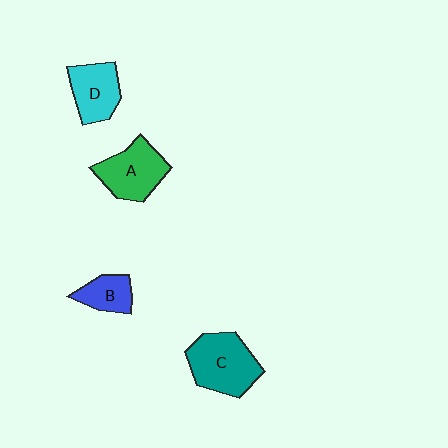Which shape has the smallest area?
Shape B (blue).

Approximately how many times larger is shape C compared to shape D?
Approximately 1.4 times.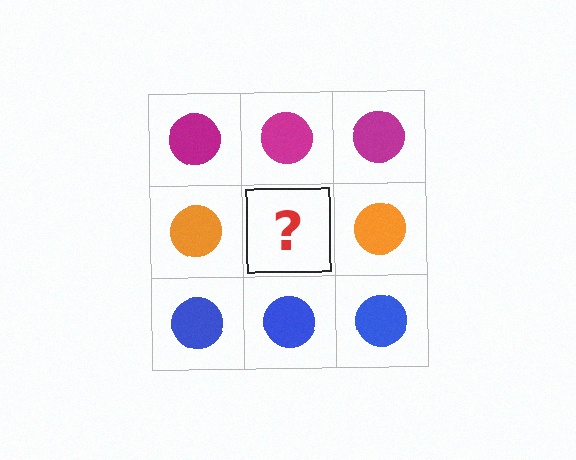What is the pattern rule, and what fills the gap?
The rule is that each row has a consistent color. The gap should be filled with an orange circle.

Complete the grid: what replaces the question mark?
The question mark should be replaced with an orange circle.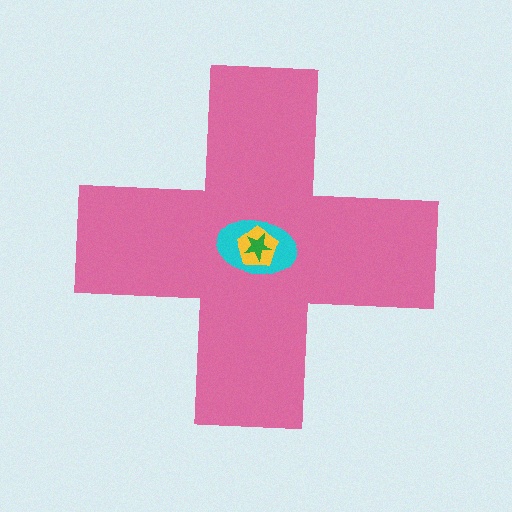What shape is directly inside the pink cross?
The cyan ellipse.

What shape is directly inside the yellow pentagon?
The green star.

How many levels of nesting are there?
4.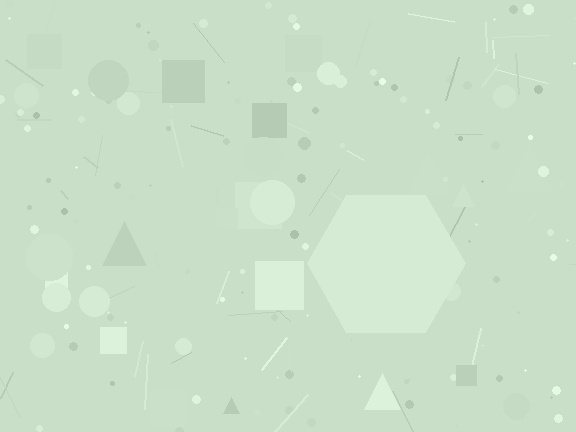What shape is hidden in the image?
A hexagon is hidden in the image.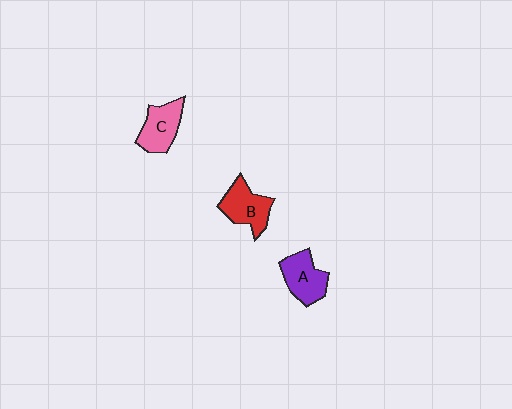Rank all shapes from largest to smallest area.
From largest to smallest: B (red), A (purple), C (pink).